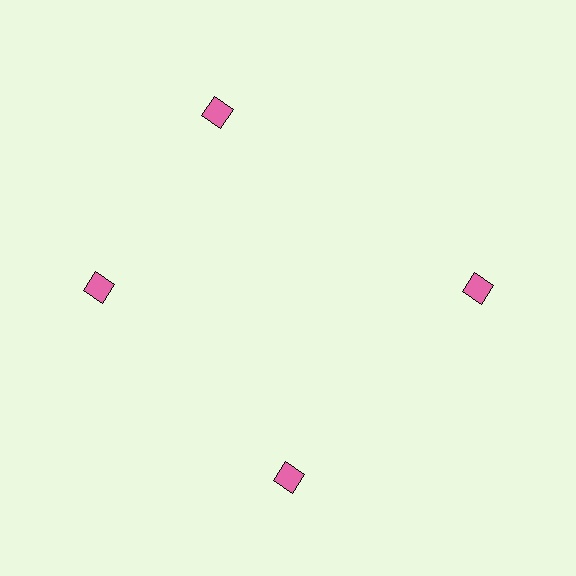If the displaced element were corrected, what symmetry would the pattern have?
It would have 4-fold rotational symmetry — the pattern would map onto itself every 90 degrees.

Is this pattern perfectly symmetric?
No. The 4 pink squares are arranged in a ring, but one element near the 12 o'clock position is rotated out of alignment along the ring, breaking the 4-fold rotational symmetry.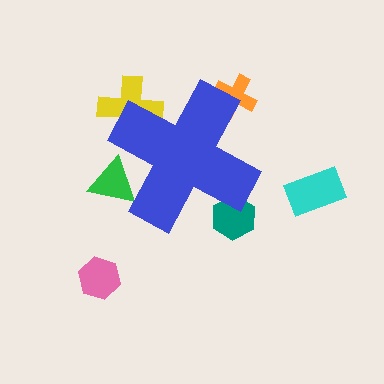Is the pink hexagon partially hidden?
No, the pink hexagon is fully visible.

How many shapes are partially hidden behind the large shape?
4 shapes are partially hidden.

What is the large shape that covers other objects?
A blue cross.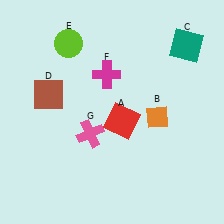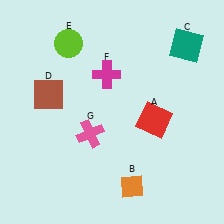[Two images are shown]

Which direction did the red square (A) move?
The red square (A) moved right.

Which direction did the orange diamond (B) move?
The orange diamond (B) moved down.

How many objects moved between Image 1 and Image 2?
2 objects moved between the two images.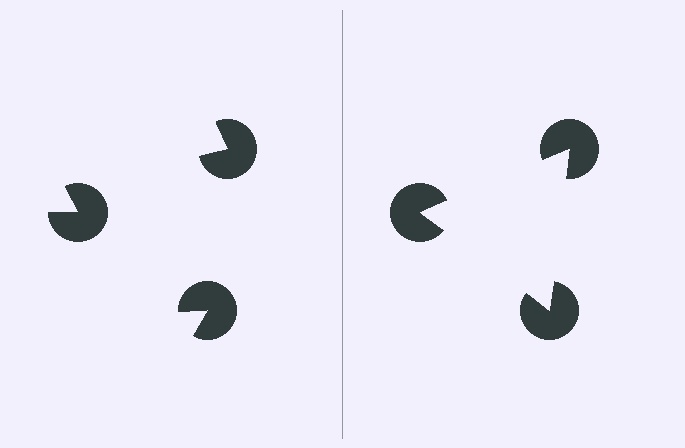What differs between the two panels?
The pac-man discs are positioned identically on both sides; only the wedge orientations differ. On the right they align to a triangle; on the left they are misaligned.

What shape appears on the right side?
An illusory triangle.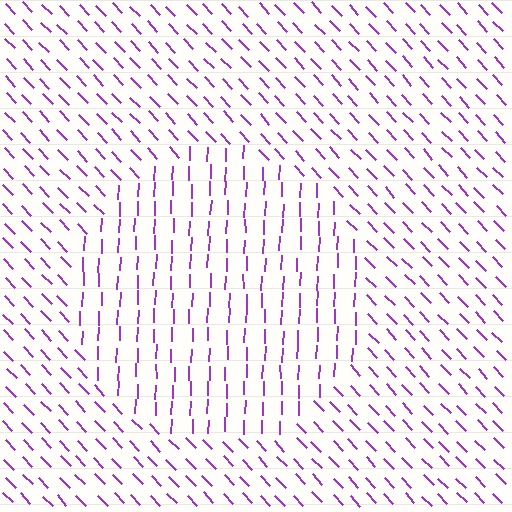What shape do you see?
I see a circle.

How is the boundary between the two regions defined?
The boundary is defined purely by a change in line orientation (approximately 45 degrees difference). All lines are the same color and thickness.